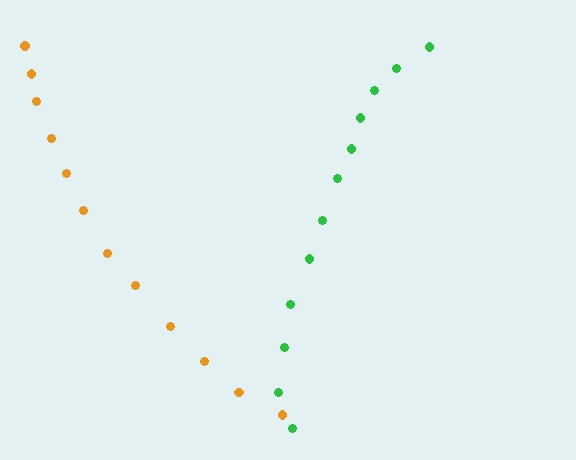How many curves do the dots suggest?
There are 2 distinct paths.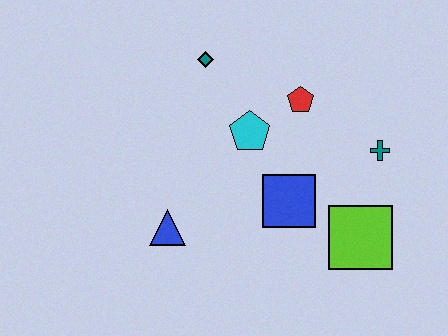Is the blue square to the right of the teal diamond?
Yes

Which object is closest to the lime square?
The blue square is closest to the lime square.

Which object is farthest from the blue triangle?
The teal cross is farthest from the blue triangle.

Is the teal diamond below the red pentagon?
No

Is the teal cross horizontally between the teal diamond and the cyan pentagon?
No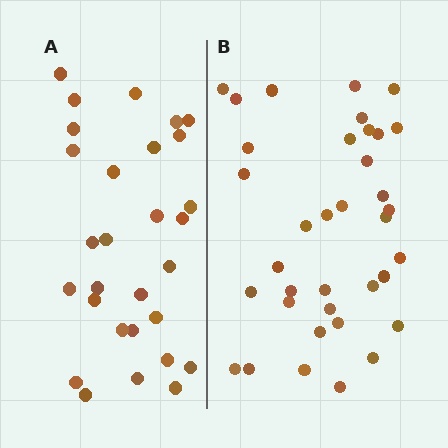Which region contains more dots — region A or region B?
Region B (the right region) has more dots.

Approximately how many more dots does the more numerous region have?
Region B has roughly 8 or so more dots than region A.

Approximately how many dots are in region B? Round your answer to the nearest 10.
About 40 dots. (The exact count is 36, which rounds to 40.)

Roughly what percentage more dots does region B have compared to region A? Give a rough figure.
About 25% more.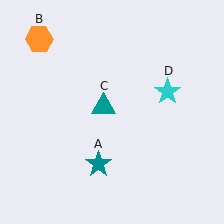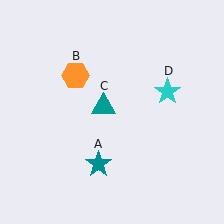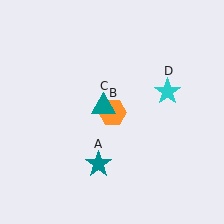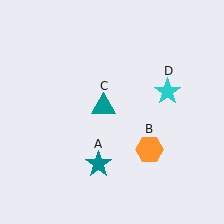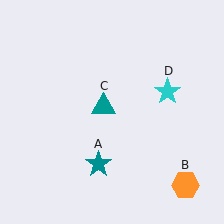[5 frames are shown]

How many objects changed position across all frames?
1 object changed position: orange hexagon (object B).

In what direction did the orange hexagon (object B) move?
The orange hexagon (object B) moved down and to the right.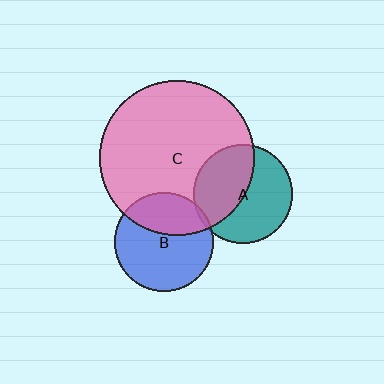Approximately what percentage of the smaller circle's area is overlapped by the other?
Approximately 35%.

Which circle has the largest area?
Circle C (pink).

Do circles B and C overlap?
Yes.